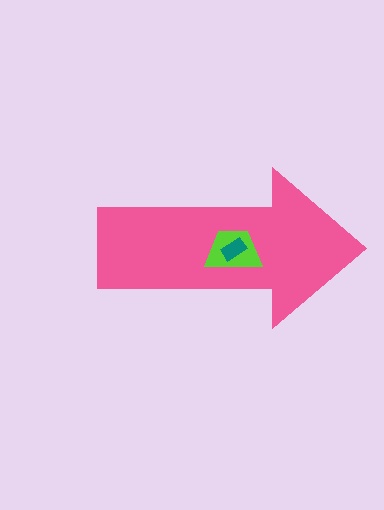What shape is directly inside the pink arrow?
The lime trapezoid.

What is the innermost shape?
The teal rectangle.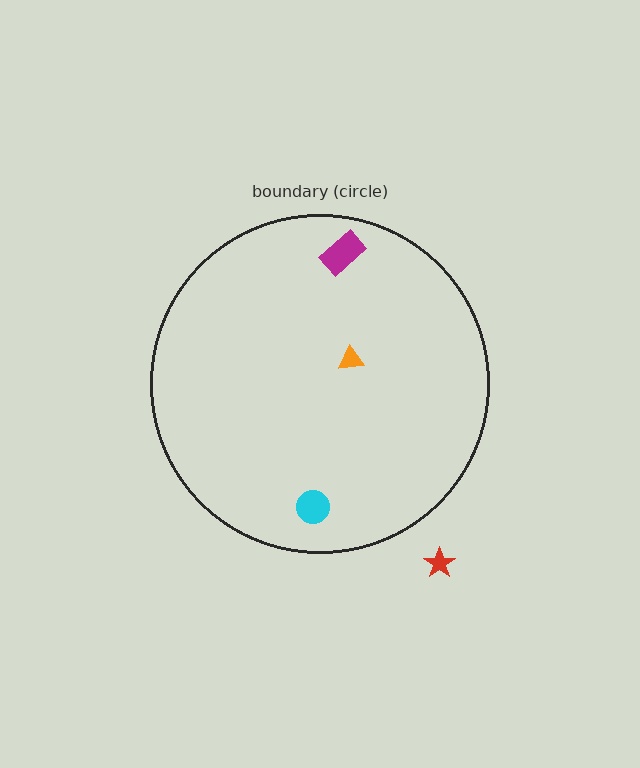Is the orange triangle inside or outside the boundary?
Inside.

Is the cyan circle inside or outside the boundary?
Inside.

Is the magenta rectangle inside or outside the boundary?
Inside.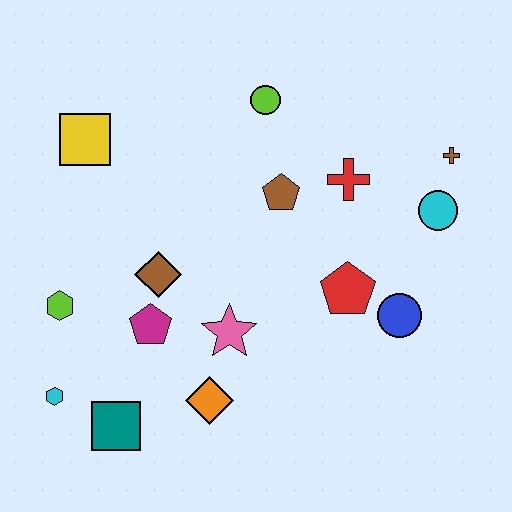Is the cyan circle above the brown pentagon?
No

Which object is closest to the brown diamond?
The magenta pentagon is closest to the brown diamond.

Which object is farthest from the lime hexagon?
The brown cross is farthest from the lime hexagon.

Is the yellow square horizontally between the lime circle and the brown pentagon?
No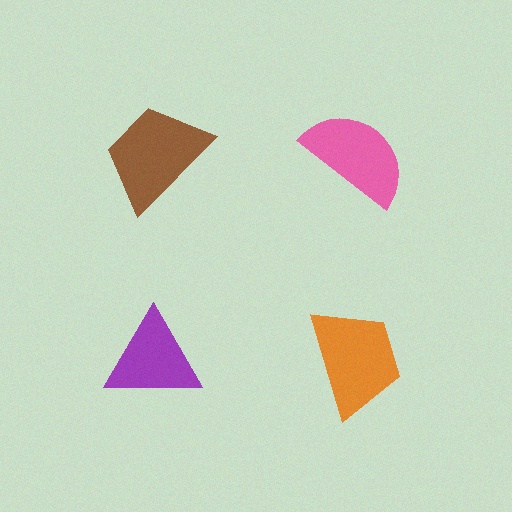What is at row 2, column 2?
An orange trapezoid.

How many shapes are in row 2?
2 shapes.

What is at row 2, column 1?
A purple triangle.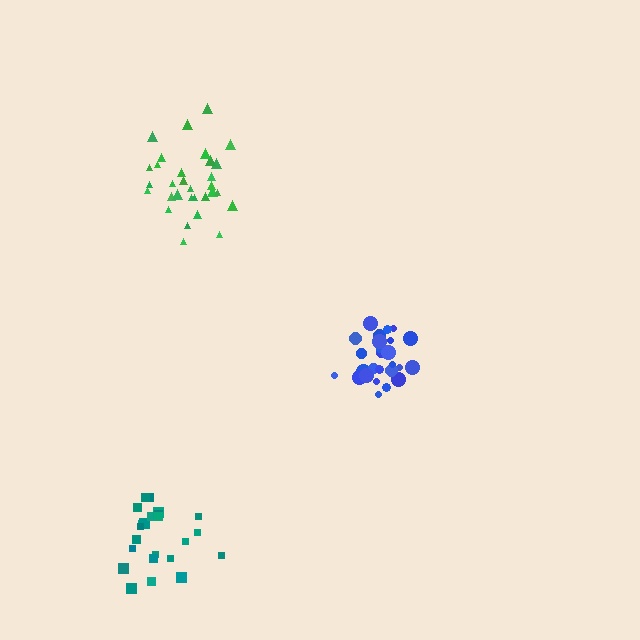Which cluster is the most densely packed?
Blue.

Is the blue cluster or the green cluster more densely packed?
Blue.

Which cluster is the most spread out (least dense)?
Teal.